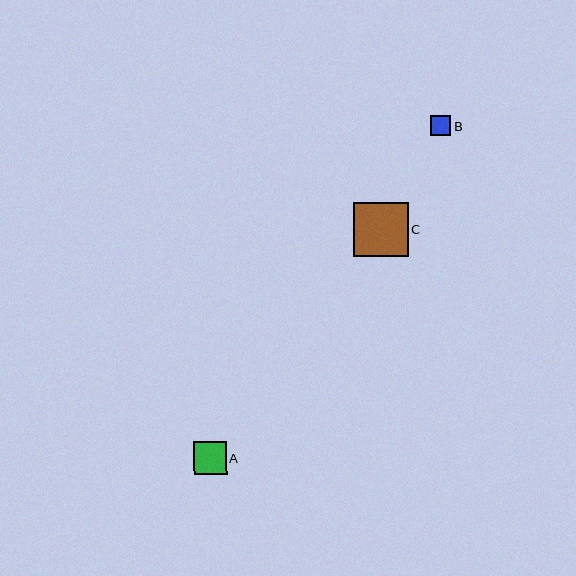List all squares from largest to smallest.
From largest to smallest: C, A, B.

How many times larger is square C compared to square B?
Square C is approximately 2.7 times the size of square B.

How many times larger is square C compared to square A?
Square C is approximately 1.7 times the size of square A.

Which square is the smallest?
Square B is the smallest with a size of approximately 20 pixels.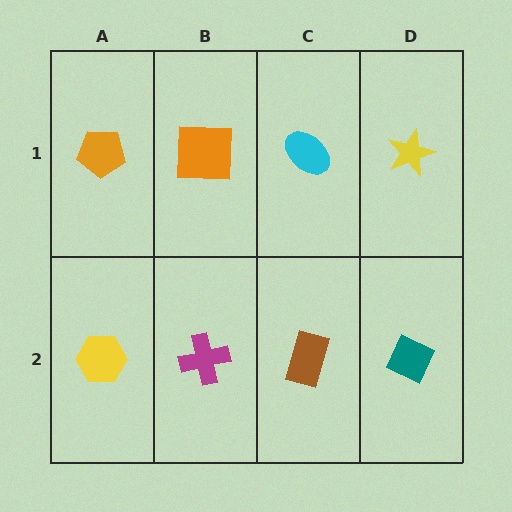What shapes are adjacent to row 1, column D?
A teal diamond (row 2, column D), a cyan ellipse (row 1, column C).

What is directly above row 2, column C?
A cyan ellipse.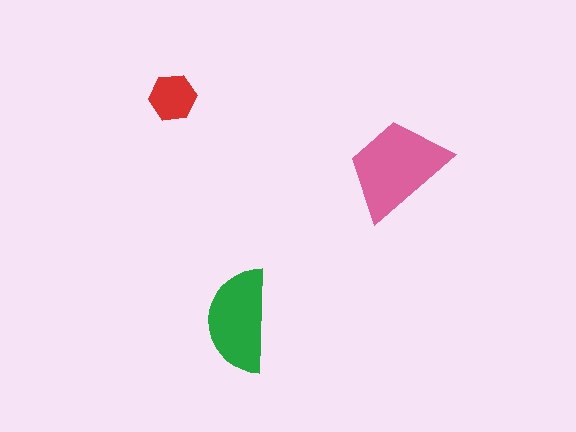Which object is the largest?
The pink trapezoid.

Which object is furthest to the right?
The pink trapezoid is rightmost.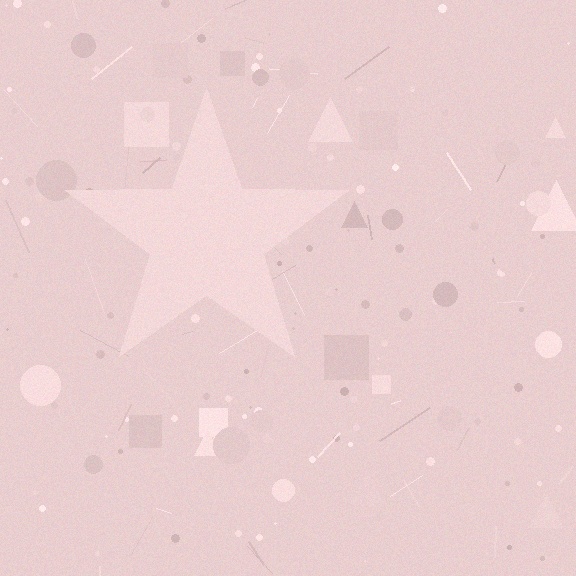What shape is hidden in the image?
A star is hidden in the image.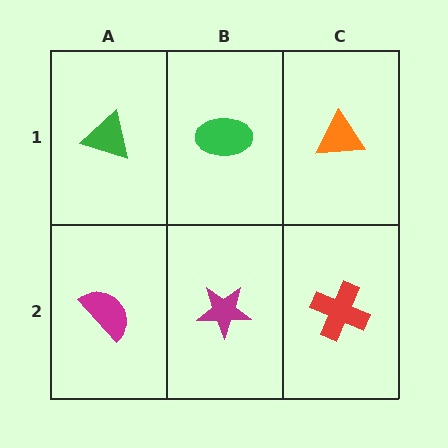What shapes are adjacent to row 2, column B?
A green ellipse (row 1, column B), a magenta semicircle (row 2, column A), a red cross (row 2, column C).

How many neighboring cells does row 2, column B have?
3.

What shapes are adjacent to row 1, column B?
A magenta star (row 2, column B), a green triangle (row 1, column A), an orange triangle (row 1, column C).